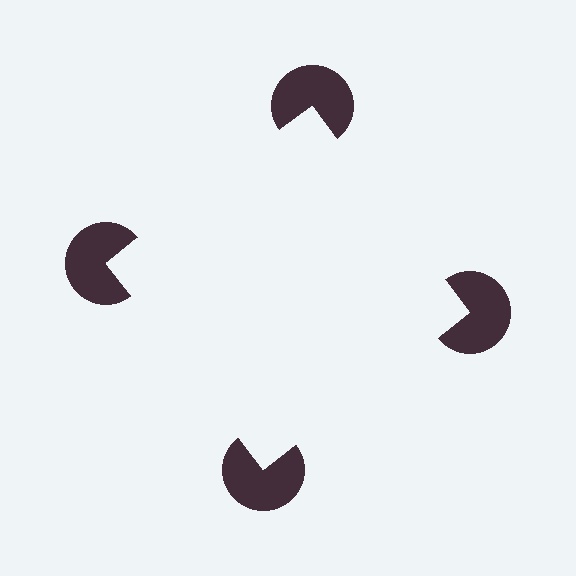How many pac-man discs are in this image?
There are 4 — one at each vertex of the illusory square.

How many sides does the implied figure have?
4 sides.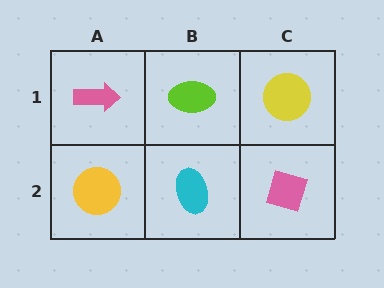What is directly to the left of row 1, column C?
A lime ellipse.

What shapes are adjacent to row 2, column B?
A lime ellipse (row 1, column B), a yellow circle (row 2, column A), a pink diamond (row 2, column C).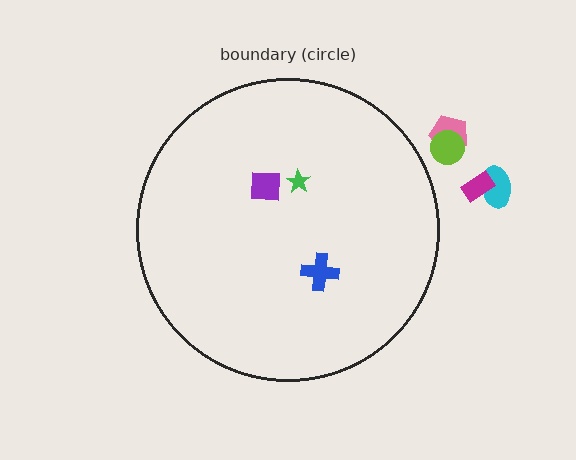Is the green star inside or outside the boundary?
Inside.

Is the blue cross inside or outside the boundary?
Inside.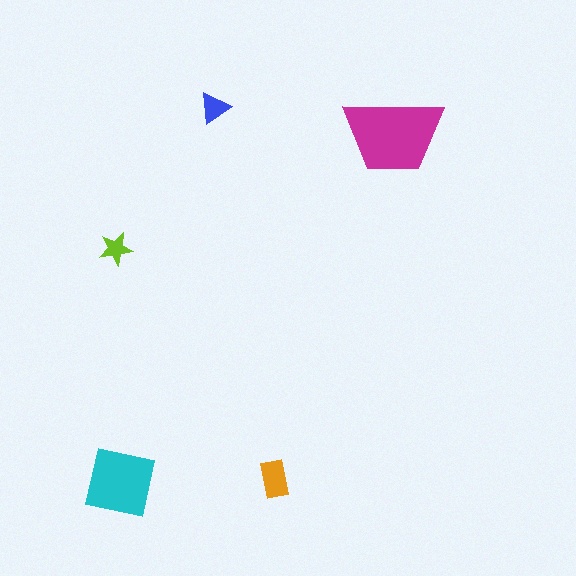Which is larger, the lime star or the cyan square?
The cyan square.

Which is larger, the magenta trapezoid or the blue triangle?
The magenta trapezoid.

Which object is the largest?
The magenta trapezoid.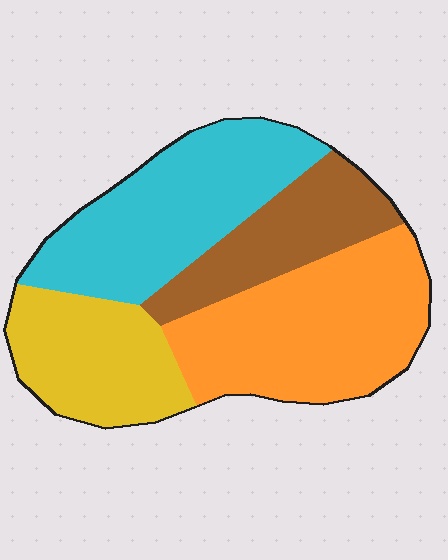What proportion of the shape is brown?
Brown covers about 20% of the shape.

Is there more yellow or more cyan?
Cyan.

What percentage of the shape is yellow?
Yellow takes up about one fifth (1/5) of the shape.